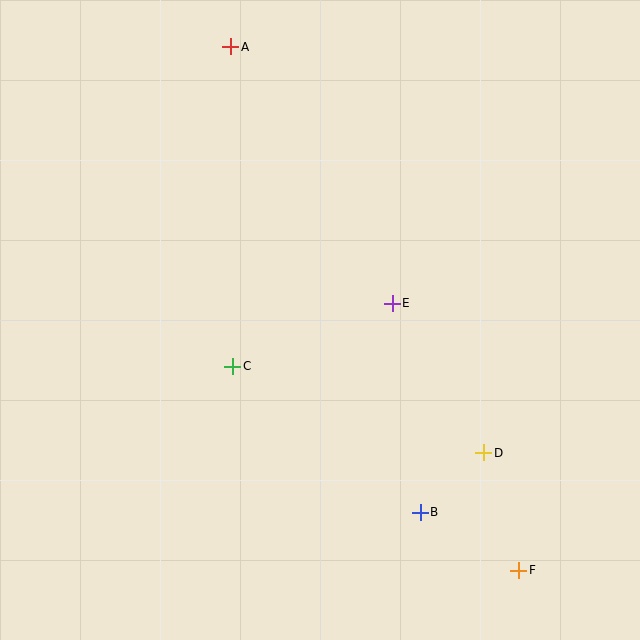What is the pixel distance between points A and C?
The distance between A and C is 319 pixels.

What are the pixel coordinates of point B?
Point B is at (420, 512).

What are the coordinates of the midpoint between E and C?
The midpoint between E and C is at (312, 335).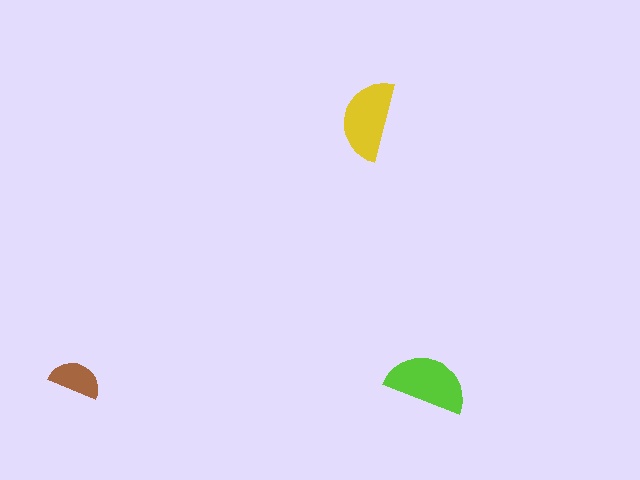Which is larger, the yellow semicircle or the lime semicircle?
The lime one.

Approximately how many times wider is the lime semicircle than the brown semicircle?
About 1.5 times wider.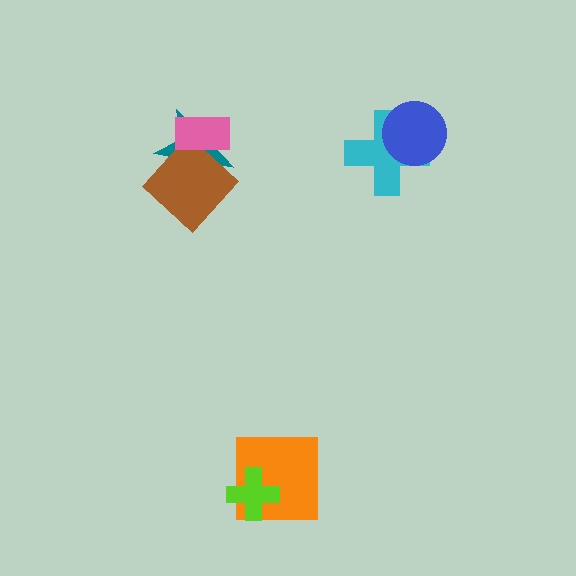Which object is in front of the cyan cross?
The blue circle is in front of the cyan cross.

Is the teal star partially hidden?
Yes, it is partially covered by another shape.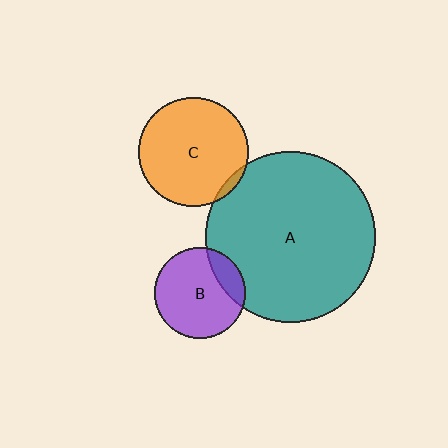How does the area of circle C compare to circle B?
Approximately 1.4 times.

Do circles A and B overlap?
Yes.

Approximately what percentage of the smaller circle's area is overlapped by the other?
Approximately 20%.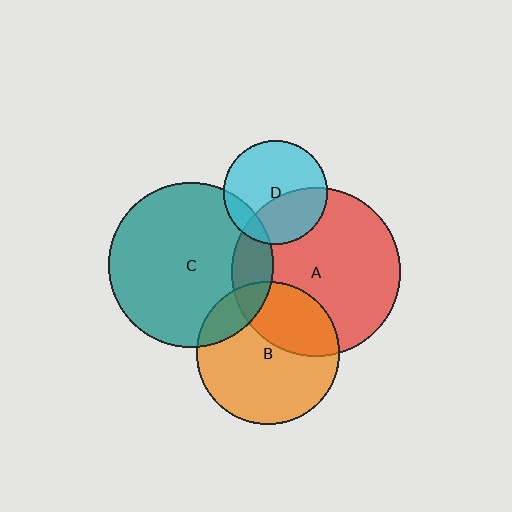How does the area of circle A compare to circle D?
Approximately 2.6 times.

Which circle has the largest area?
Circle A (red).